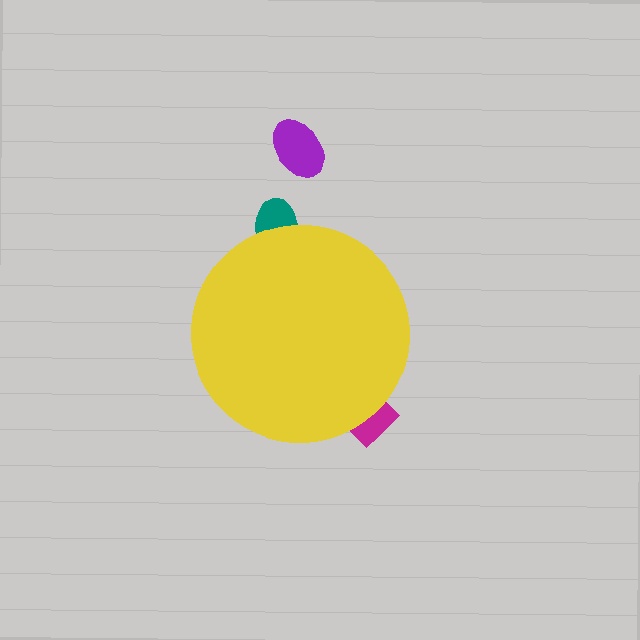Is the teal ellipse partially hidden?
Yes, the teal ellipse is partially hidden behind the yellow circle.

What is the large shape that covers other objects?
A yellow circle.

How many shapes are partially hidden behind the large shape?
2 shapes are partially hidden.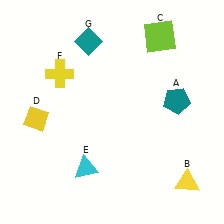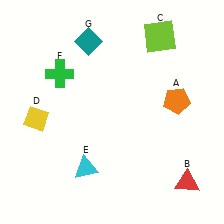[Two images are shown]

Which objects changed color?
A changed from teal to orange. B changed from yellow to red. F changed from yellow to green.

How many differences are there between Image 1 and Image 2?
There are 3 differences between the two images.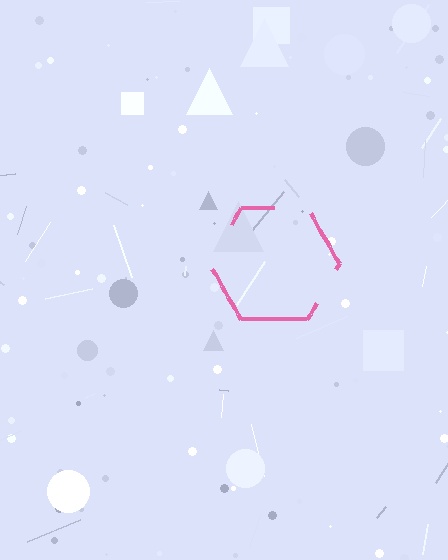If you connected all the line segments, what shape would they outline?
They would outline a hexagon.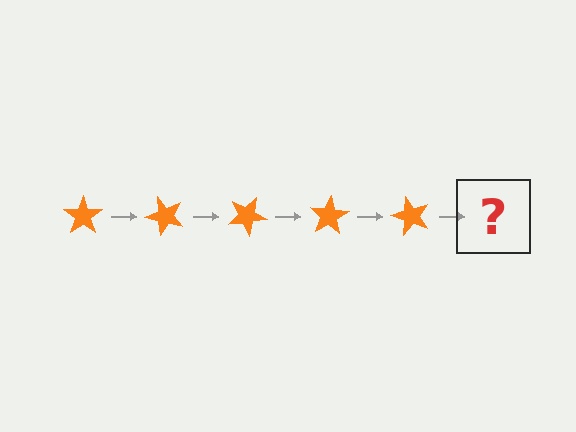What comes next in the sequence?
The next element should be an orange star rotated 250 degrees.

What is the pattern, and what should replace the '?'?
The pattern is that the star rotates 50 degrees each step. The '?' should be an orange star rotated 250 degrees.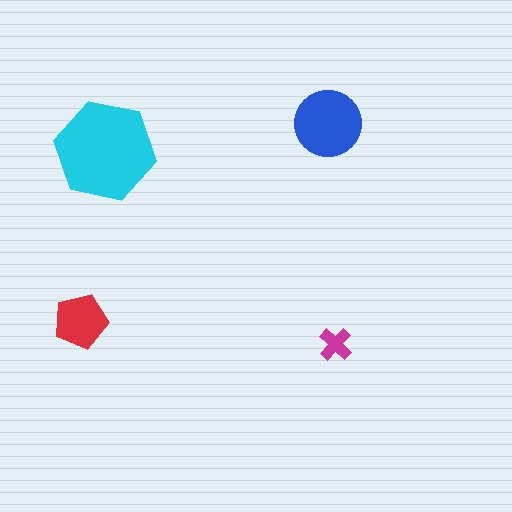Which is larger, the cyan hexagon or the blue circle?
The cyan hexagon.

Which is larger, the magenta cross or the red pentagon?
The red pentagon.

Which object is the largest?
The cyan hexagon.